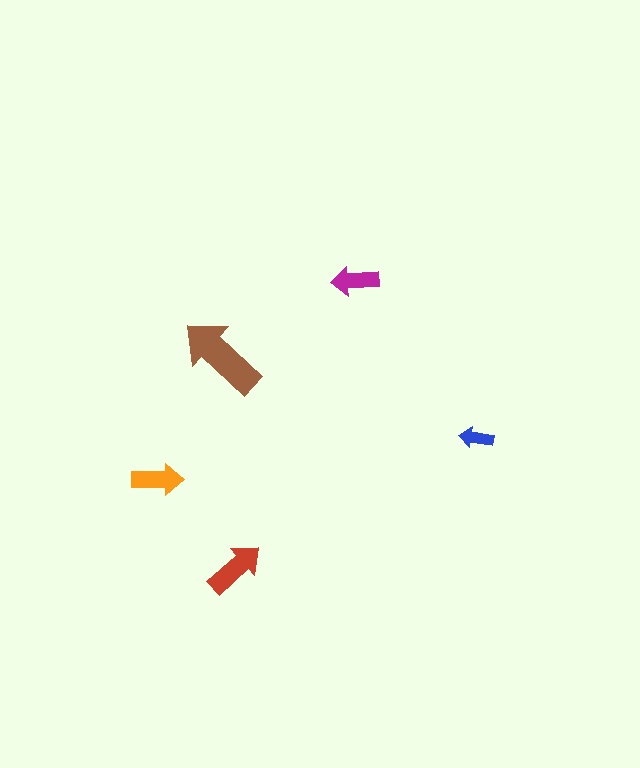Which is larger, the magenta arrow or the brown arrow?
The brown one.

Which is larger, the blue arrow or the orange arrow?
The orange one.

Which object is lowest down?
The red arrow is bottommost.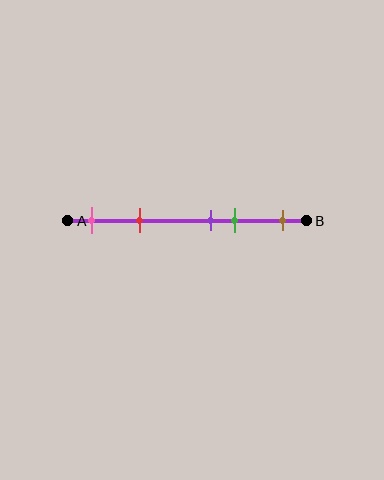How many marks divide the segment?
There are 5 marks dividing the segment.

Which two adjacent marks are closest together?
The purple and green marks are the closest adjacent pair.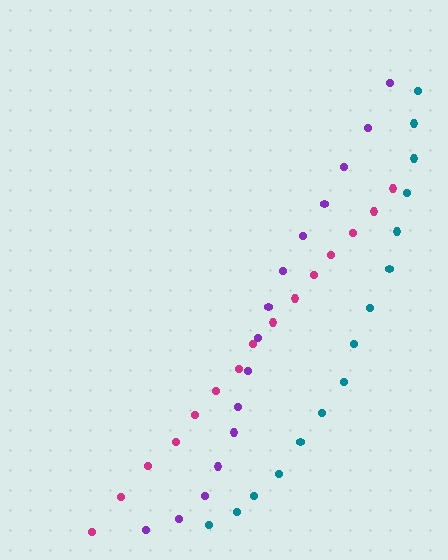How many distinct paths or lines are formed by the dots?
There are 3 distinct paths.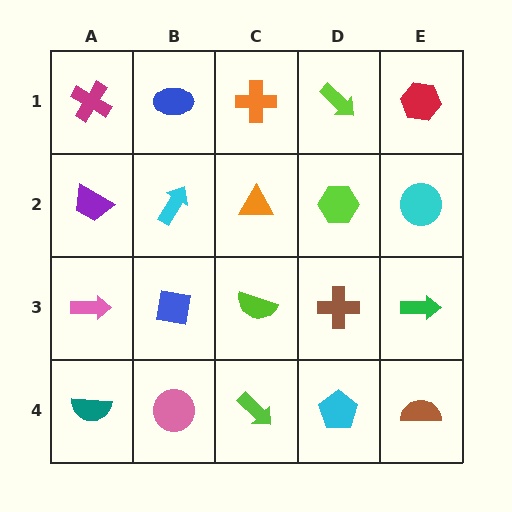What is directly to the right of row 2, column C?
A lime hexagon.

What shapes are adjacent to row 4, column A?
A pink arrow (row 3, column A), a pink circle (row 4, column B).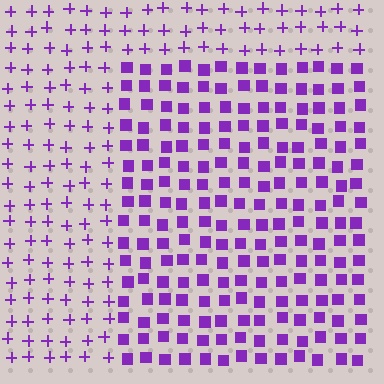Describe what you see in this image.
The image is filled with small purple elements arranged in a uniform grid. A rectangle-shaped region contains squares, while the surrounding area contains plus signs. The boundary is defined purely by the change in element shape.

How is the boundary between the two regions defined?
The boundary is defined by a change in element shape: squares inside vs. plus signs outside. All elements share the same color and spacing.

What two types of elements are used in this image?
The image uses squares inside the rectangle region and plus signs outside it.